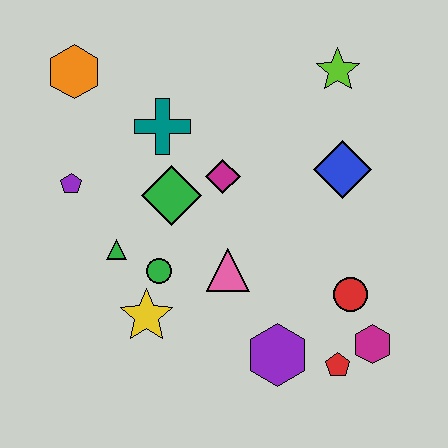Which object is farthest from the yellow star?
The lime star is farthest from the yellow star.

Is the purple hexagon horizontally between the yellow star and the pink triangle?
No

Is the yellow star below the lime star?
Yes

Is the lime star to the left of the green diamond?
No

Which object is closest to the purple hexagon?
The red pentagon is closest to the purple hexagon.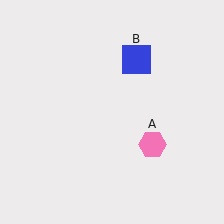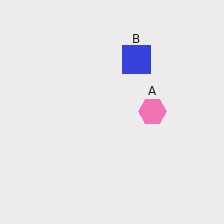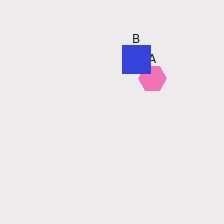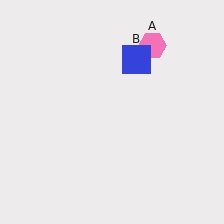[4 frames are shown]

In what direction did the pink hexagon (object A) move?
The pink hexagon (object A) moved up.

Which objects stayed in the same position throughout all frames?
Blue square (object B) remained stationary.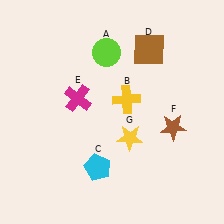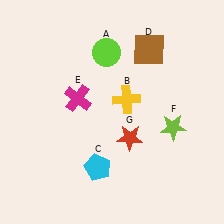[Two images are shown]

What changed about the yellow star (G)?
In Image 1, G is yellow. In Image 2, it changed to red.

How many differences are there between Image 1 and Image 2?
There are 2 differences between the two images.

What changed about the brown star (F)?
In Image 1, F is brown. In Image 2, it changed to lime.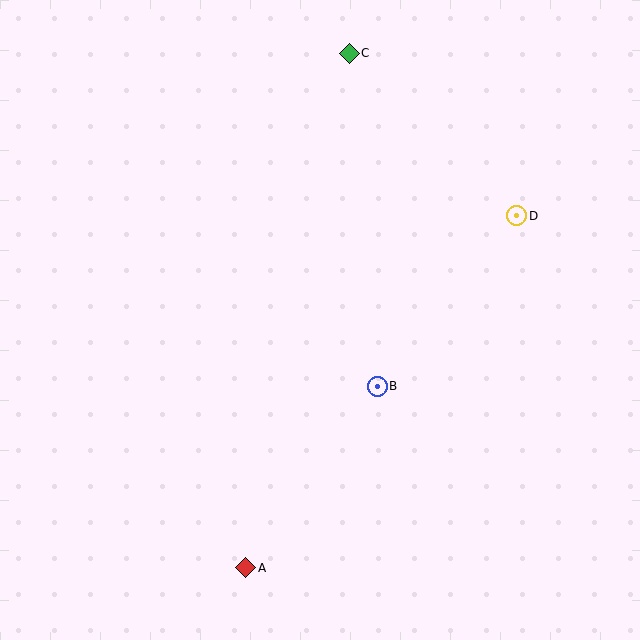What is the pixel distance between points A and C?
The distance between A and C is 525 pixels.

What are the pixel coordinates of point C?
Point C is at (349, 53).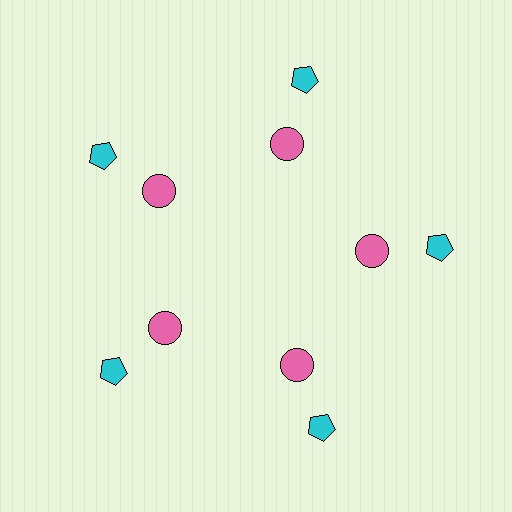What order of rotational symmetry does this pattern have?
This pattern has 5-fold rotational symmetry.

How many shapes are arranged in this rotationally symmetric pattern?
There are 10 shapes, arranged in 5 groups of 2.